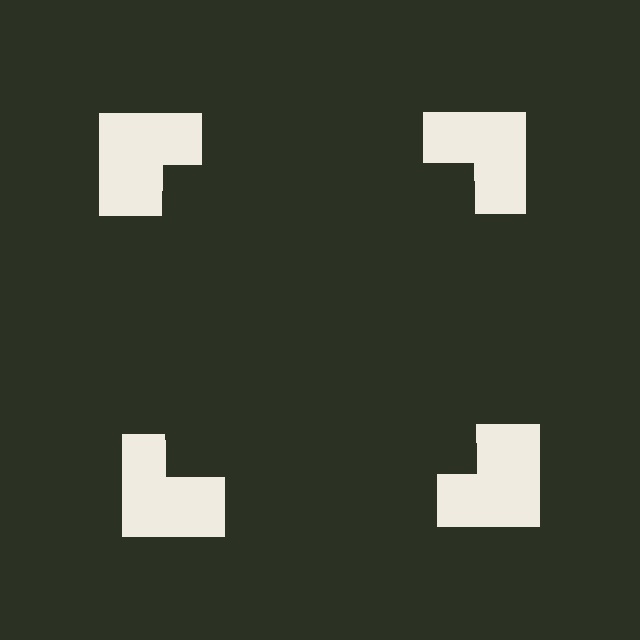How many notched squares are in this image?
There are 4 — one at each vertex of the illusory square.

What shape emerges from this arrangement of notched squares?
An illusory square — its edges are inferred from the aligned wedge cuts in the notched squares, not physically drawn.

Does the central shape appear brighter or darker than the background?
It typically appears slightly darker than the background, even though no actual brightness change is drawn.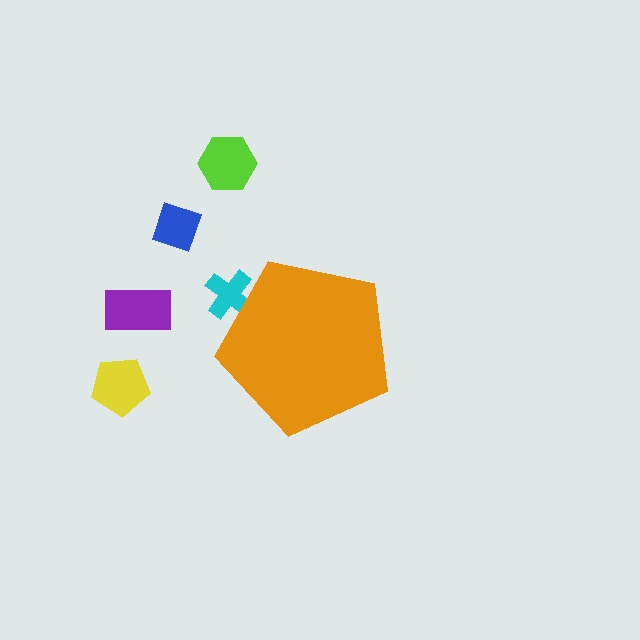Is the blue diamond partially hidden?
No, the blue diamond is fully visible.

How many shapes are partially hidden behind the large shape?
1 shape is partially hidden.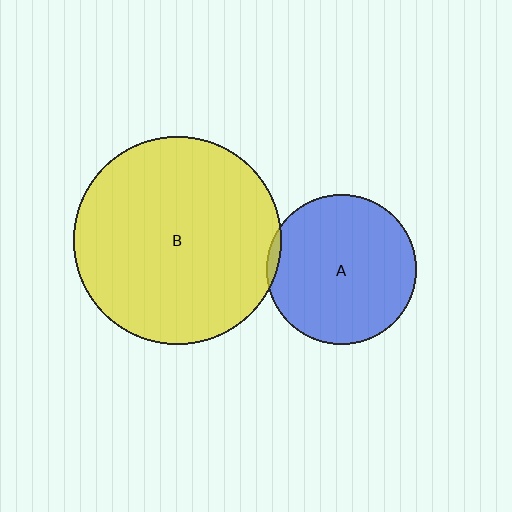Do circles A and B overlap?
Yes.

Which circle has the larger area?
Circle B (yellow).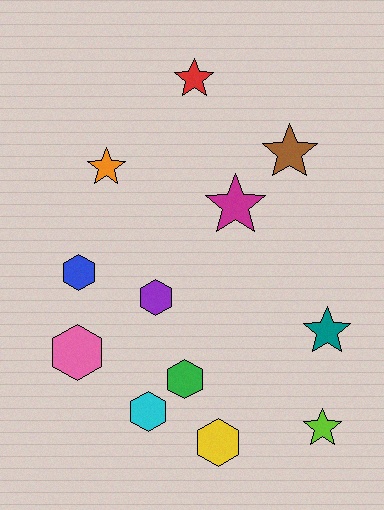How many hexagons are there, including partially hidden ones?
There are 6 hexagons.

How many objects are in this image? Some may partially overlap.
There are 12 objects.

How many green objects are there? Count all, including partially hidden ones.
There is 1 green object.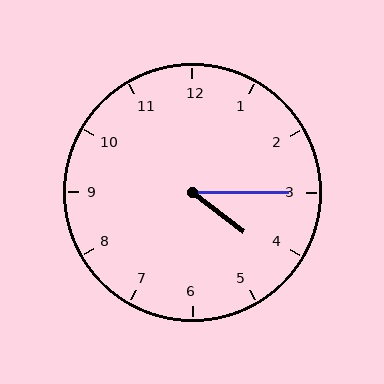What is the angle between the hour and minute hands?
Approximately 38 degrees.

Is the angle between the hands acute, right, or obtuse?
It is acute.